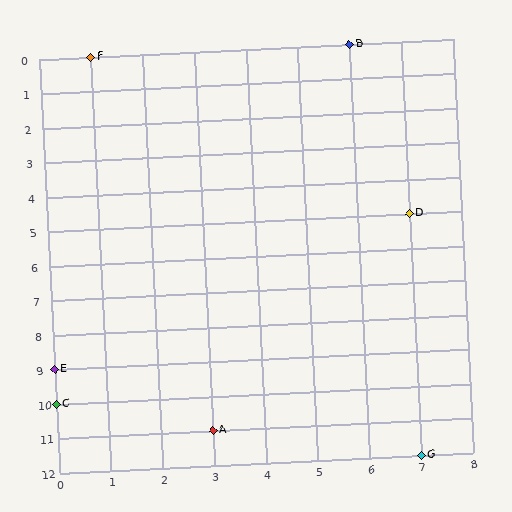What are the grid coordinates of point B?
Point B is at grid coordinates (6, 0).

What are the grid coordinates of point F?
Point F is at grid coordinates (1, 0).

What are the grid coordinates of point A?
Point A is at grid coordinates (3, 11).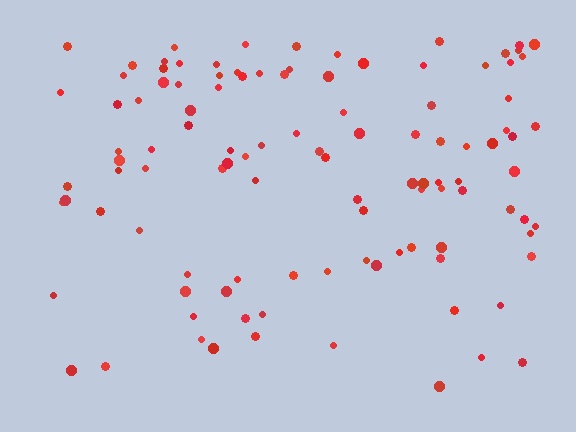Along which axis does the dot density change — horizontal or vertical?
Vertical.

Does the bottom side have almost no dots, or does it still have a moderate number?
Still a moderate number, just noticeably fewer than the top.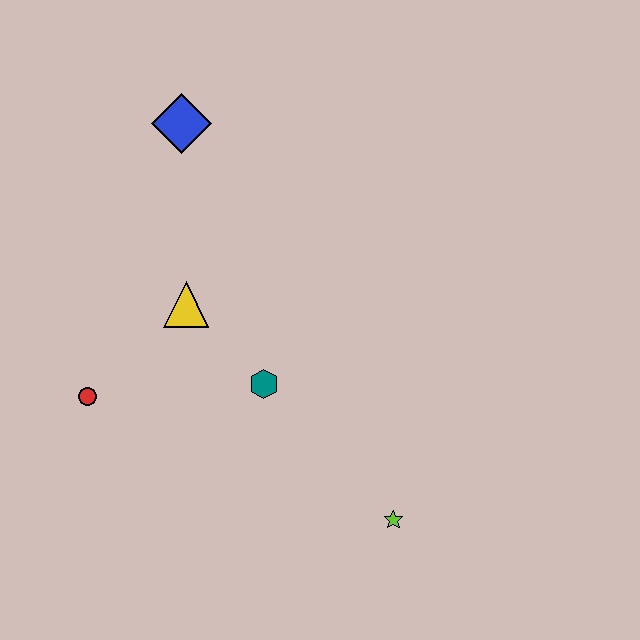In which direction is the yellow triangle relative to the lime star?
The yellow triangle is above the lime star.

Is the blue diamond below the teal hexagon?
No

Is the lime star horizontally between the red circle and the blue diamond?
No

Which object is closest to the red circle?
The yellow triangle is closest to the red circle.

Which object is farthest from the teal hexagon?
The blue diamond is farthest from the teal hexagon.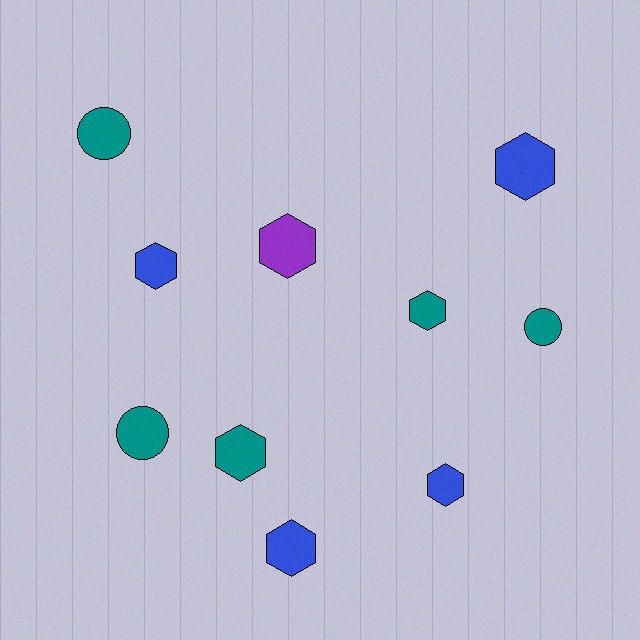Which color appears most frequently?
Teal, with 5 objects.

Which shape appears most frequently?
Hexagon, with 7 objects.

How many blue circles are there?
There are no blue circles.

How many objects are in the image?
There are 10 objects.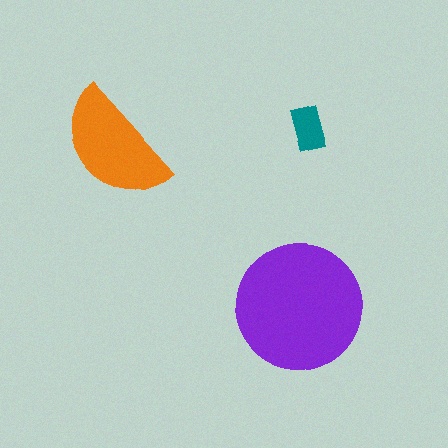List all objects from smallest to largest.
The teal rectangle, the orange semicircle, the purple circle.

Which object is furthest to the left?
The orange semicircle is leftmost.